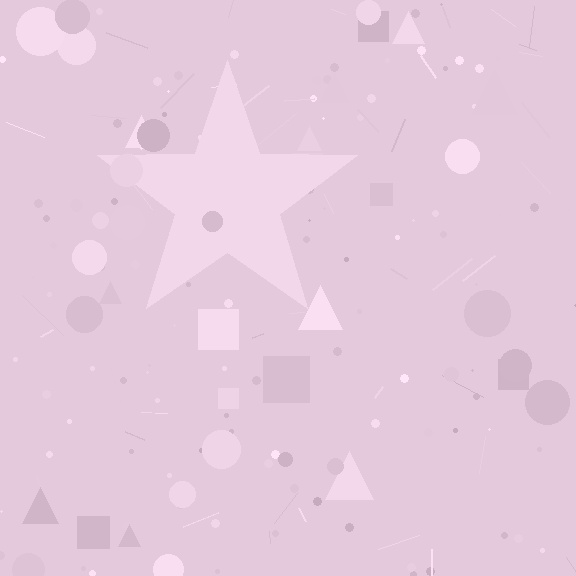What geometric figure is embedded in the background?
A star is embedded in the background.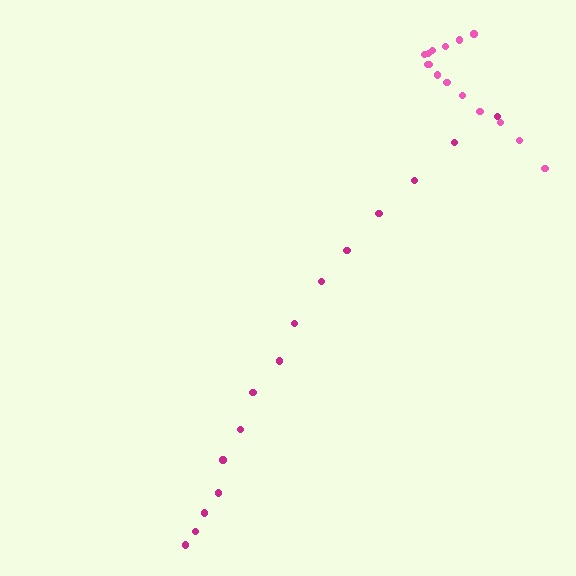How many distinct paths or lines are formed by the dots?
There are 2 distinct paths.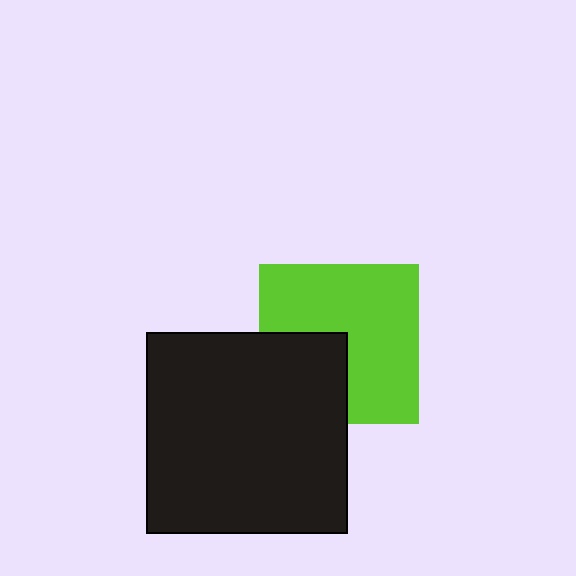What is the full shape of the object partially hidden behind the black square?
The partially hidden object is a lime square.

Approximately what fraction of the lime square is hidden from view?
Roughly 32% of the lime square is hidden behind the black square.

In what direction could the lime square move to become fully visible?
The lime square could move toward the upper-right. That would shift it out from behind the black square entirely.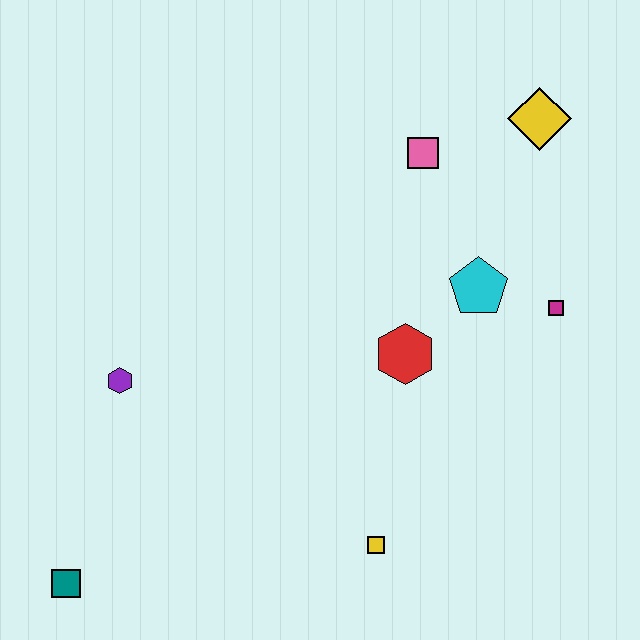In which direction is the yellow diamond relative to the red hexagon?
The yellow diamond is above the red hexagon.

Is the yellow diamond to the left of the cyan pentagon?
No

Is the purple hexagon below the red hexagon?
Yes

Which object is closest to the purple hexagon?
The teal square is closest to the purple hexagon.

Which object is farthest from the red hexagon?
The teal square is farthest from the red hexagon.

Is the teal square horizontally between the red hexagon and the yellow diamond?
No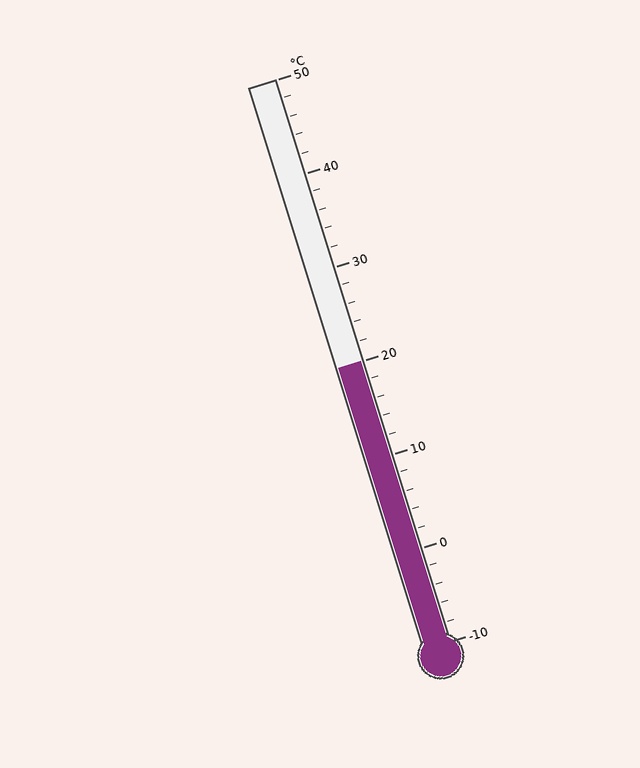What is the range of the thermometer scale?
The thermometer scale ranges from -10°C to 50°C.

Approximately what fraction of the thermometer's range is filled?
The thermometer is filled to approximately 50% of its range.